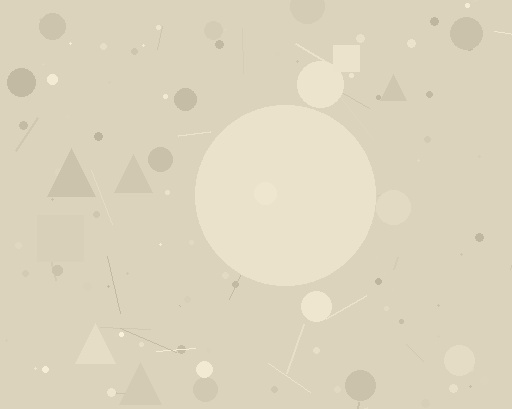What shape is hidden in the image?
A circle is hidden in the image.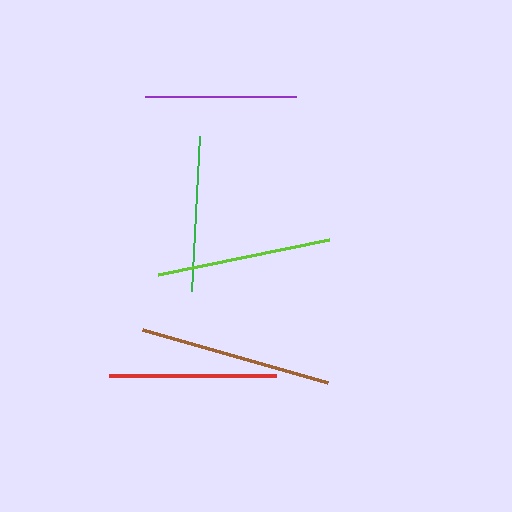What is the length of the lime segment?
The lime segment is approximately 174 pixels long.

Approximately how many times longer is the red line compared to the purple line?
The red line is approximately 1.1 times the length of the purple line.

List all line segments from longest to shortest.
From longest to shortest: brown, lime, red, green, purple.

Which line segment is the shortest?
The purple line is the shortest at approximately 151 pixels.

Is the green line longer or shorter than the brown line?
The brown line is longer than the green line.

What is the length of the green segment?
The green segment is approximately 154 pixels long.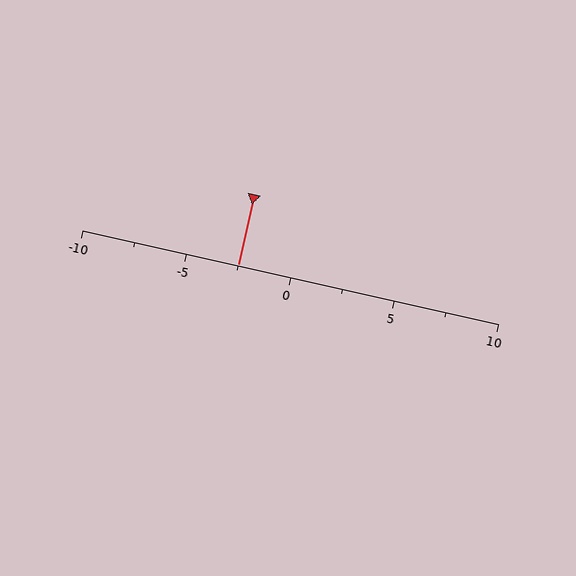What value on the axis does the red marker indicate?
The marker indicates approximately -2.5.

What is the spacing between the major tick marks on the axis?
The major ticks are spaced 5 apart.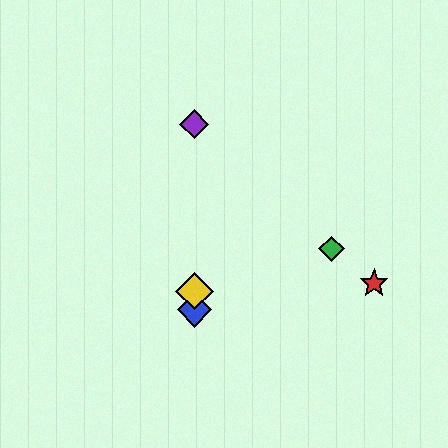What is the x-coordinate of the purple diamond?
The purple diamond is at x≈194.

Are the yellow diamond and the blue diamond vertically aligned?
Yes, both are at x≈194.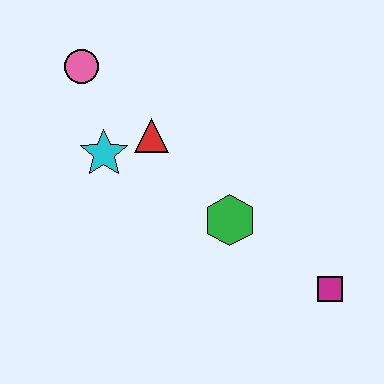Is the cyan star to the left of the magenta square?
Yes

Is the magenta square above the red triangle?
No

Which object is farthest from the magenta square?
The pink circle is farthest from the magenta square.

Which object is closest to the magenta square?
The green hexagon is closest to the magenta square.